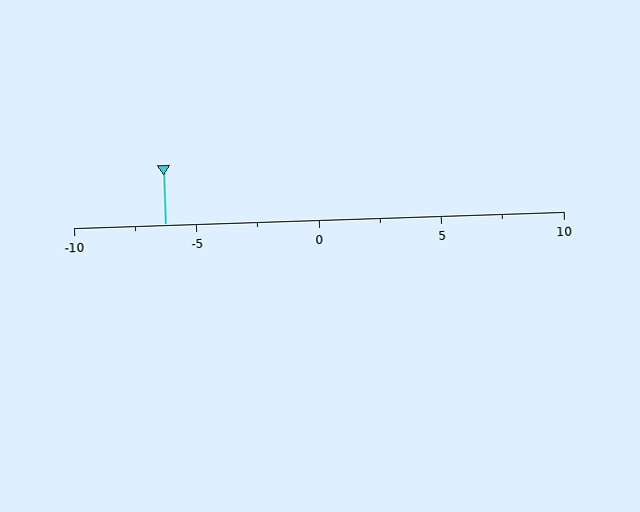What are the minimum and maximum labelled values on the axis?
The axis runs from -10 to 10.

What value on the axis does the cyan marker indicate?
The marker indicates approximately -6.2.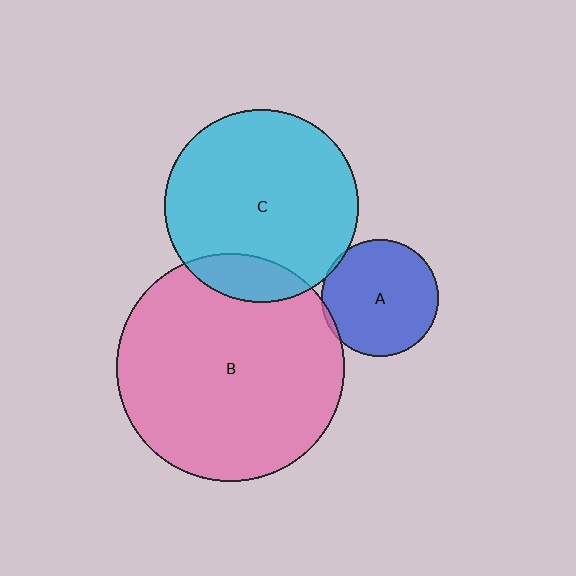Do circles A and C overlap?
Yes.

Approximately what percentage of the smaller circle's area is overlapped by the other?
Approximately 5%.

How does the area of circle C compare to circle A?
Approximately 2.7 times.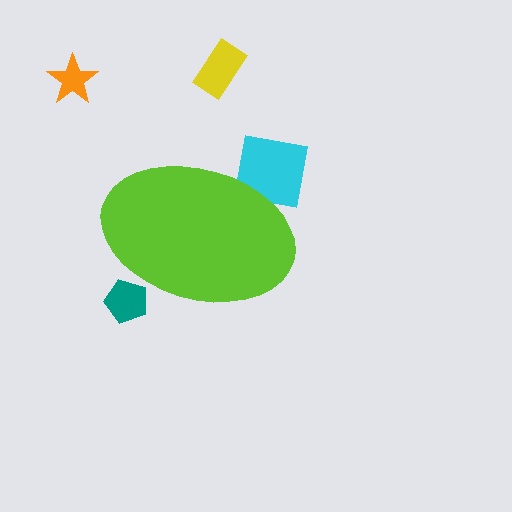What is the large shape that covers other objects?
A lime ellipse.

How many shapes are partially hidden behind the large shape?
2 shapes are partially hidden.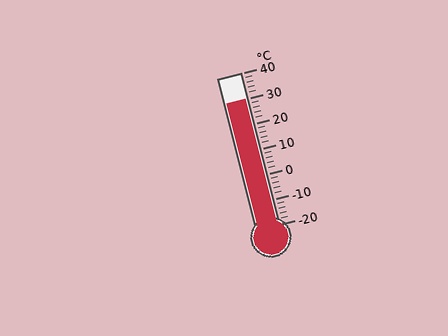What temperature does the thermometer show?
The thermometer shows approximately 30°C.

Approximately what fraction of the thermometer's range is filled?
The thermometer is filled to approximately 85% of its range.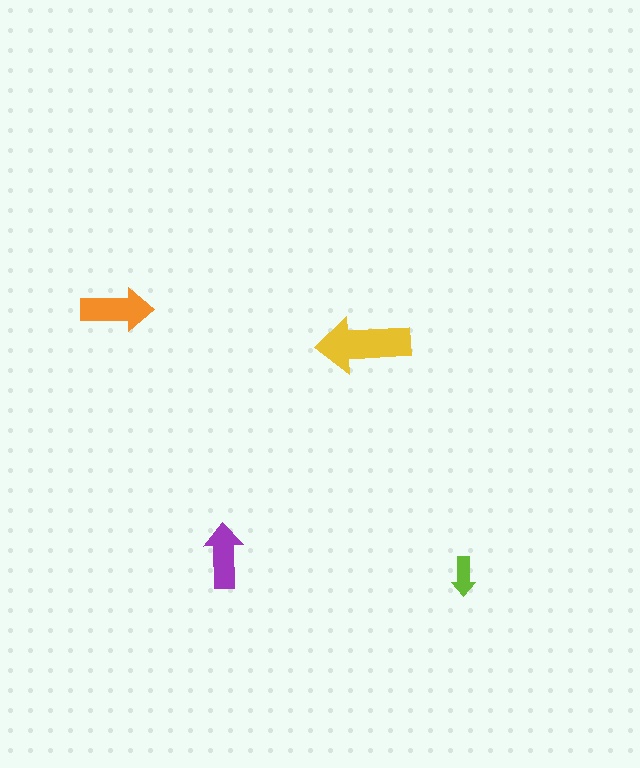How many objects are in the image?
There are 4 objects in the image.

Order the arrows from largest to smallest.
the yellow one, the orange one, the purple one, the lime one.